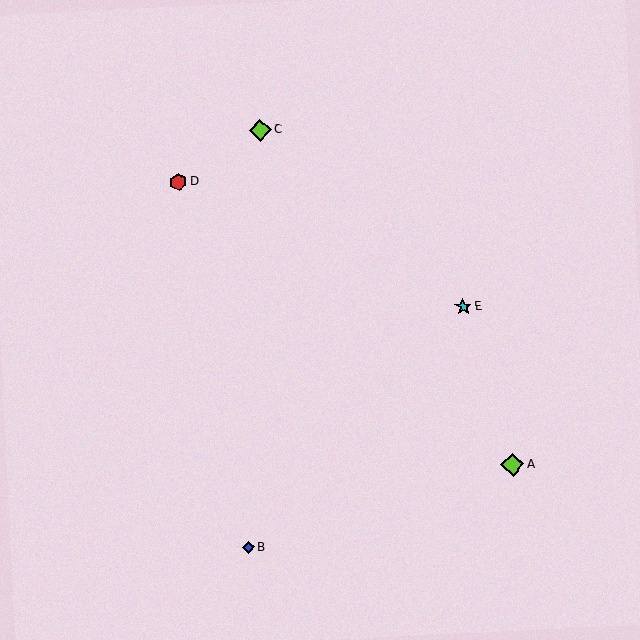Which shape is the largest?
The lime diamond (labeled A) is the largest.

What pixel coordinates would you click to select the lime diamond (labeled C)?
Click at (260, 130) to select the lime diamond C.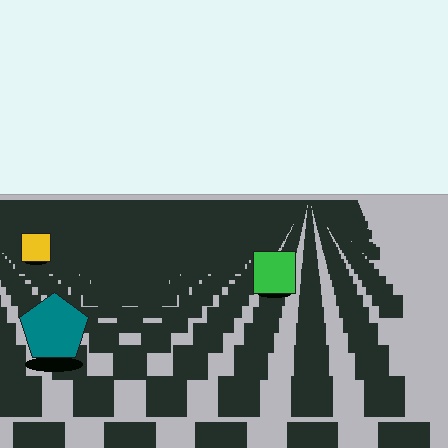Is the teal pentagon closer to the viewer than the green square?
Yes. The teal pentagon is closer — you can tell from the texture gradient: the ground texture is coarser near it.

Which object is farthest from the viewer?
The yellow square is farthest from the viewer. It appears smaller and the ground texture around it is denser.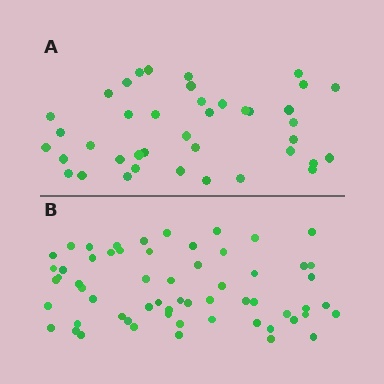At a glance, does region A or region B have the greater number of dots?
Region B (the bottom region) has more dots.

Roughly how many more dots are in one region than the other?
Region B has approximately 20 more dots than region A.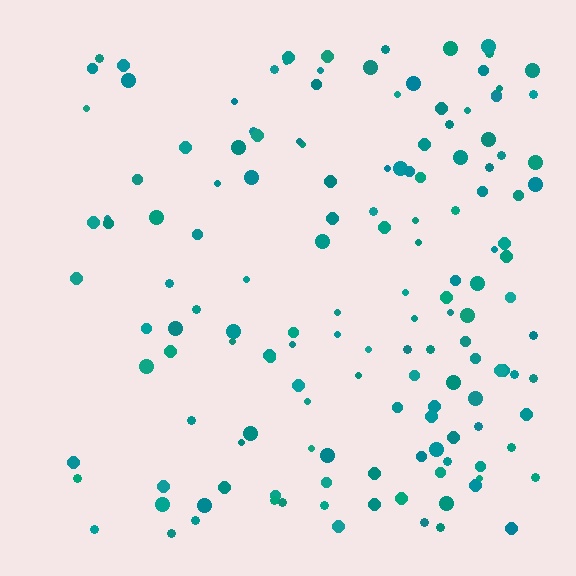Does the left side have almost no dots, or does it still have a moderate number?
Still a moderate number, just noticeably fewer than the right.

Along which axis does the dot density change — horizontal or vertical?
Horizontal.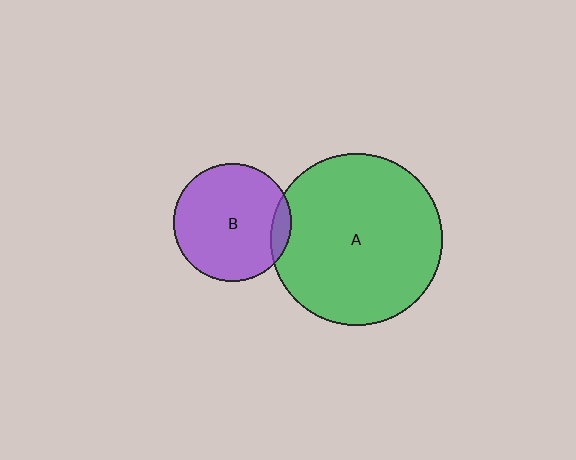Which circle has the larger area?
Circle A (green).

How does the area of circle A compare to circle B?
Approximately 2.1 times.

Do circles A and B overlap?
Yes.